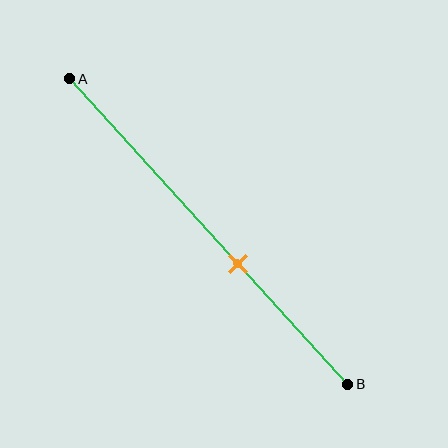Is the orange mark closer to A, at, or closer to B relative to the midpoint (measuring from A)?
The orange mark is closer to point B than the midpoint of segment AB.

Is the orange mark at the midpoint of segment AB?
No, the mark is at about 60% from A, not at the 50% midpoint.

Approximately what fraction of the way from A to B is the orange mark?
The orange mark is approximately 60% of the way from A to B.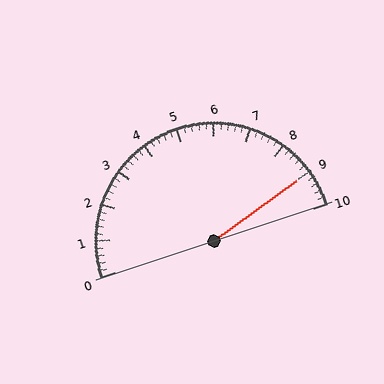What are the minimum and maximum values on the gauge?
The gauge ranges from 0 to 10.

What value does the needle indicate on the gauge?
The needle indicates approximately 9.0.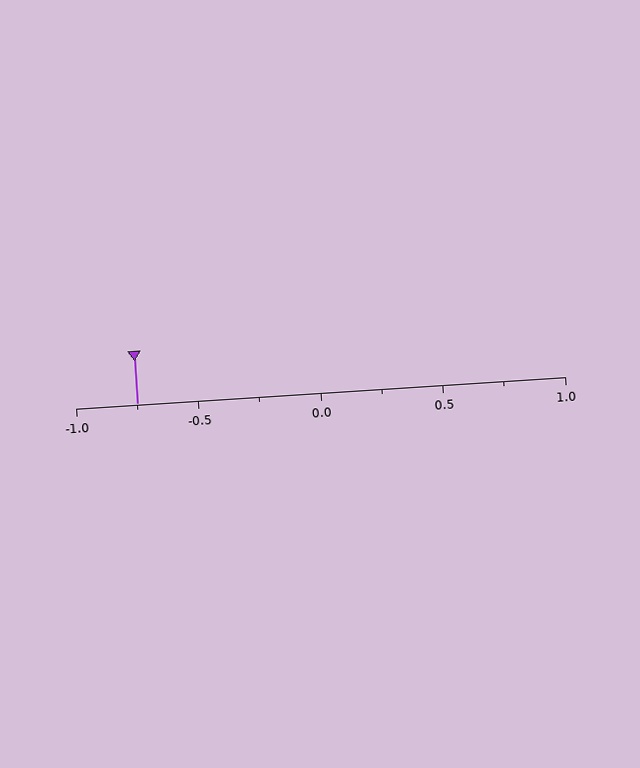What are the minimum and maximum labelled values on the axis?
The axis runs from -1.0 to 1.0.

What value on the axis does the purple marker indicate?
The marker indicates approximately -0.75.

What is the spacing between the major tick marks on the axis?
The major ticks are spaced 0.5 apart.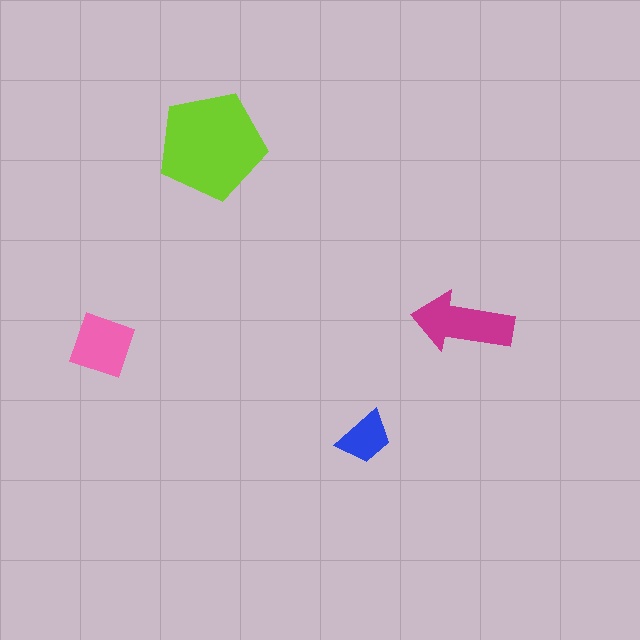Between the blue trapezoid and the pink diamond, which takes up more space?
The pink diamond.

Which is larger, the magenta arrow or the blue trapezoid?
The magenta arrow.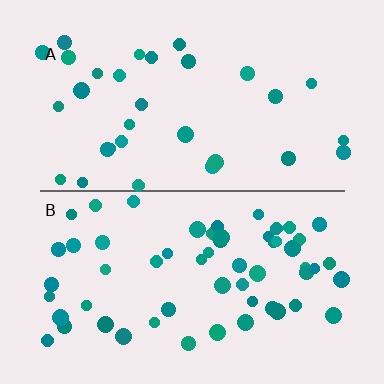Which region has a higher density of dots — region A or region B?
B (the bottom).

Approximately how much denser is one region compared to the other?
Approximately 1.9× — region B over region A.